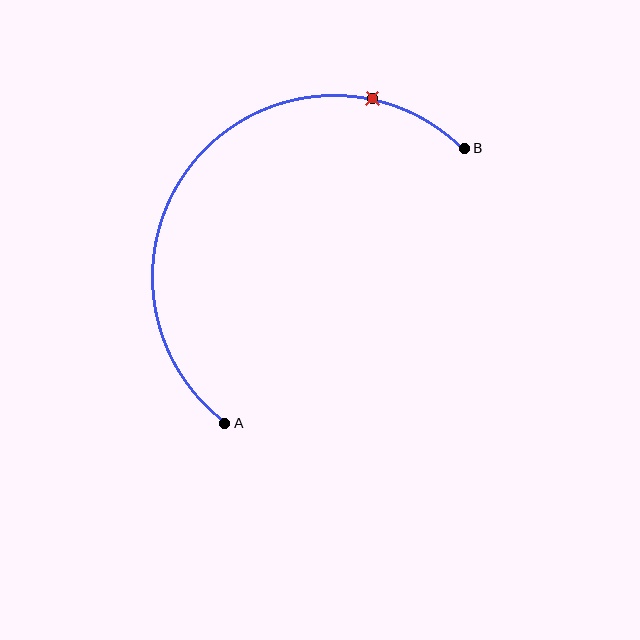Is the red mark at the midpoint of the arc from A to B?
No. The red mark lies on the arc but is closer to endpoint B. The arc midpoint would be at the point on the curve equidistant along the arc from both A and B.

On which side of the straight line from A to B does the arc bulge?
The arc bulges above and to the left of the straight line connecting A and B.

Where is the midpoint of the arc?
The arc midpoint is the point on the curve farthest from the straight line joining A and B. It sits above and to the left of that line.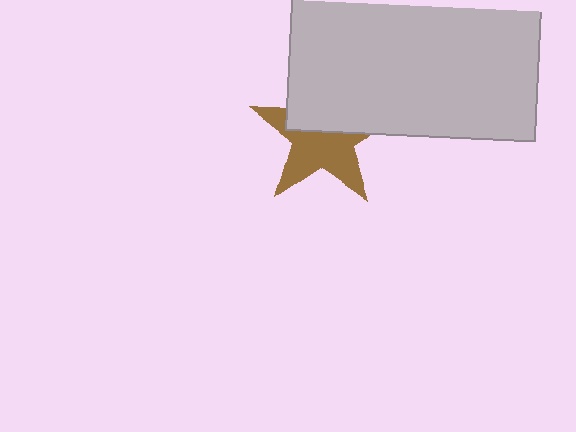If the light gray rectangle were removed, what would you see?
You would see the complete brown star.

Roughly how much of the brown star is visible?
About half of it is visible (roughly 55%).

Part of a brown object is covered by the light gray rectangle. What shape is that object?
It is a star.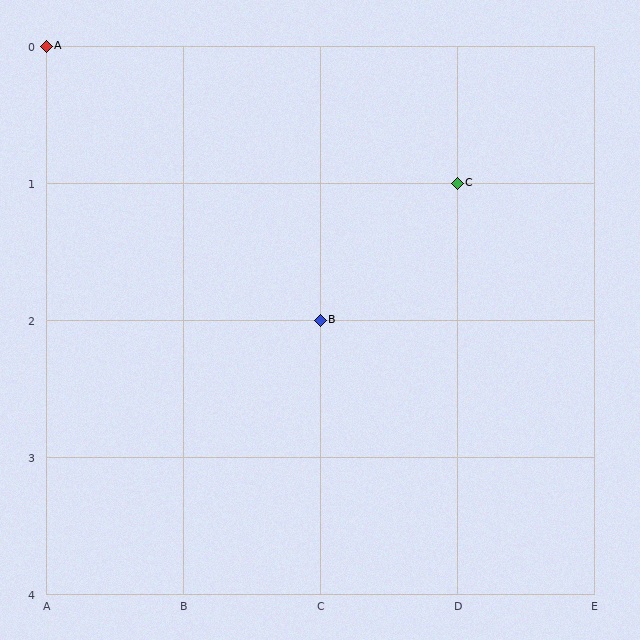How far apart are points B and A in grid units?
Points B and A are 2 columns and 2 rows apart (about 2.8 grid units diagonally).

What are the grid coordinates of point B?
Point B is at grid coordinates (C, 2).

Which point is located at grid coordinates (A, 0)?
Point A is at (A, 0).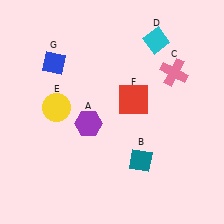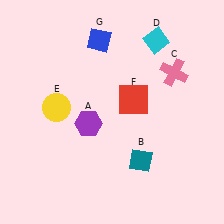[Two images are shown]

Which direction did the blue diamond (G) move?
The blue diamond (G) moved right.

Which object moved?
The blue diamond (G) moved right.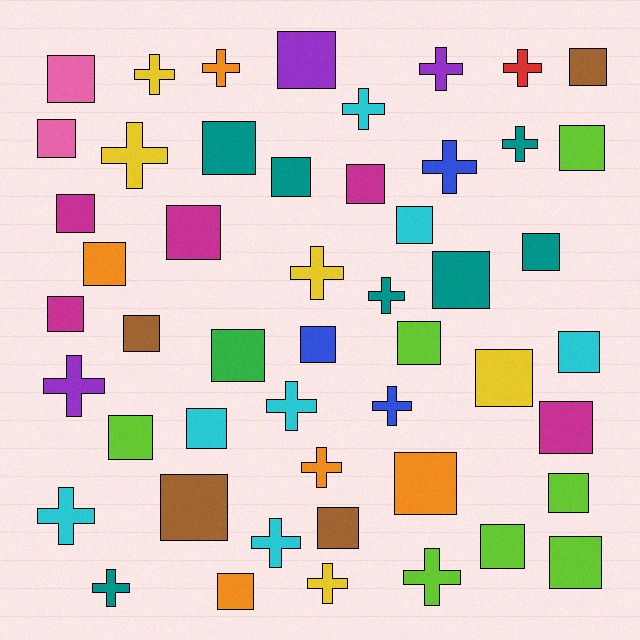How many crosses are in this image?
There are 19 crosses.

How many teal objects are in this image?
There are 7 teal objects.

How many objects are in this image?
There are 50 objects.